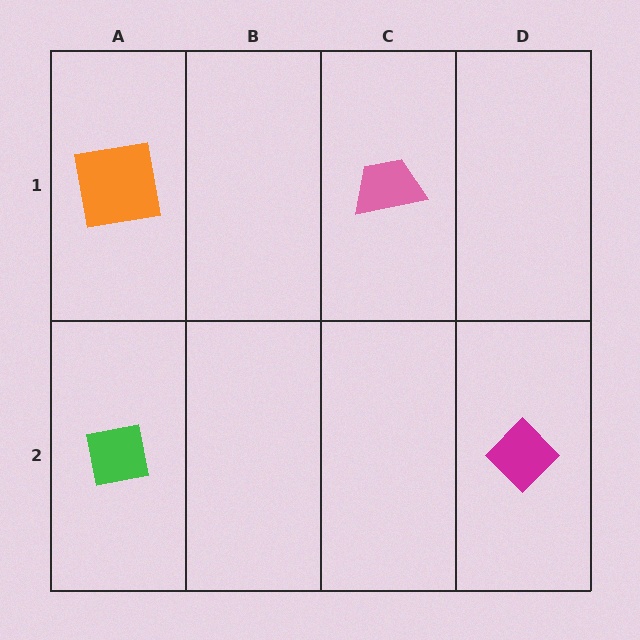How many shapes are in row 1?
2 shapes.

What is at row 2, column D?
A magenta diamond.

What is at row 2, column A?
A green square.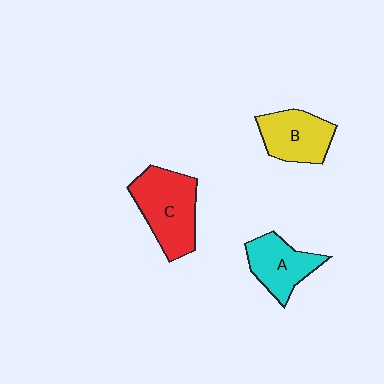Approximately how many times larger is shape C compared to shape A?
Approximately 1.4 times.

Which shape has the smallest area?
Shape A (cyan).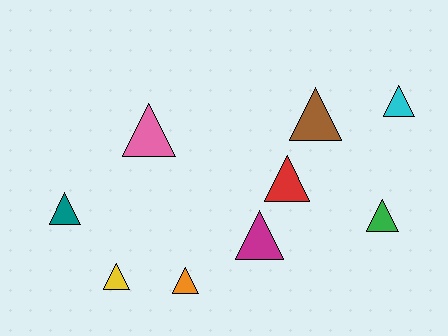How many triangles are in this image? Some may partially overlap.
There are 9 triangles.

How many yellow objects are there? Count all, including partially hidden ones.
There is 1 yellow object.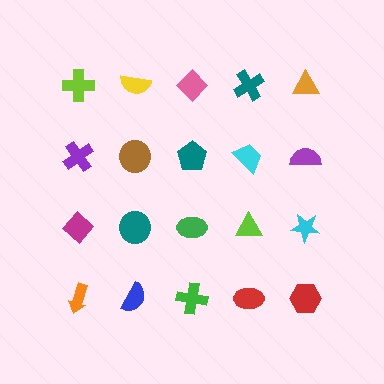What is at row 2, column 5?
A purple semicircle.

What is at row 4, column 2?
A blue semicircle.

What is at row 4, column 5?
A red hexagon.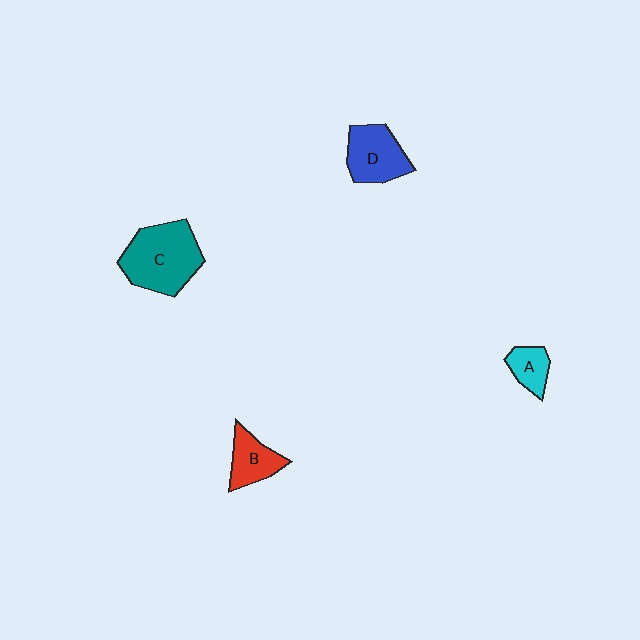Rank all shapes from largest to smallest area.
From largest to smallest: C (teal), D (blue), B (red), A (cyan).